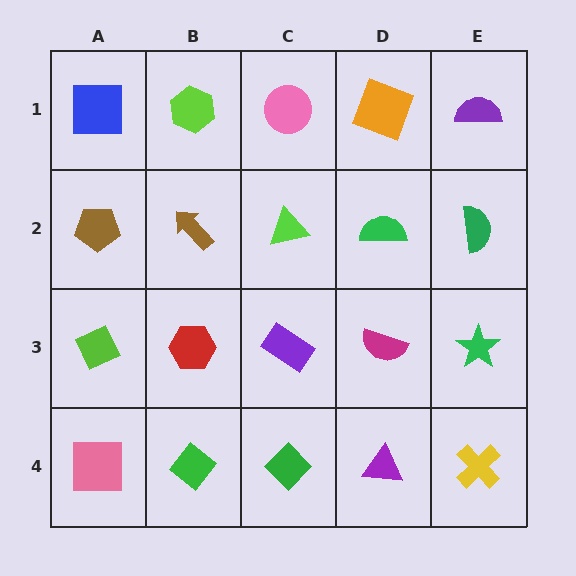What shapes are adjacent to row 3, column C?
A lime triangle (row 2, column C), a green diamond (row 4, column C), a red hexagon (row 3, column B), a magenta semicircle (row 3, column D).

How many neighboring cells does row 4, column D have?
3.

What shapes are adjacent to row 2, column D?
An orange square (row 1, column D), a magenta semicircle (row 3, column D), a lime triangle (row 2, column C), a green semicircle (row 2, column E).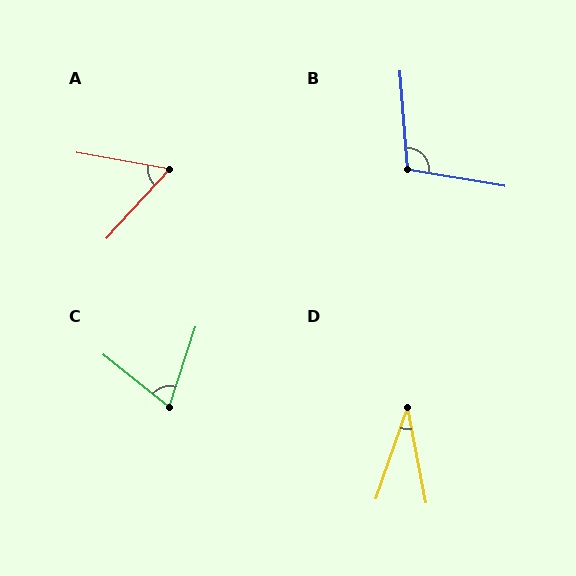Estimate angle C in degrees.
Approximately 69 degrees.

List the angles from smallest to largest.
D (30°), A (57°), C (69°), B (104°).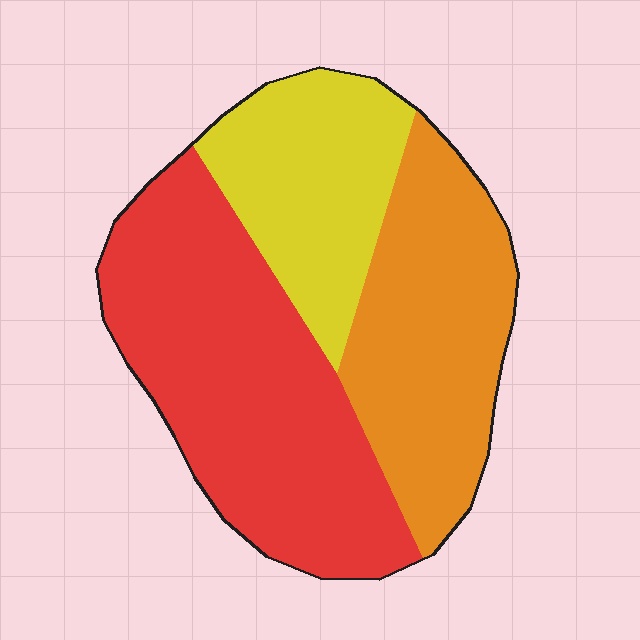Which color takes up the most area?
Red, at roughly 45%.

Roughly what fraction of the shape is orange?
Orange covers 31% of the shape.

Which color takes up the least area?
Yellow, at roughly 25%.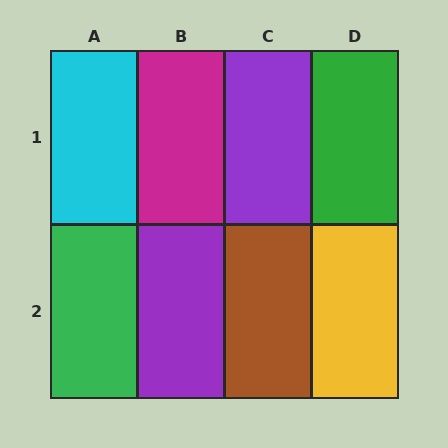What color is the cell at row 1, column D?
Green.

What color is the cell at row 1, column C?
Purple.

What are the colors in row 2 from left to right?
Green, purple, brown, yellow.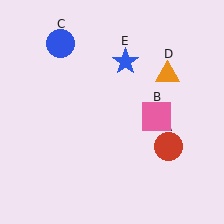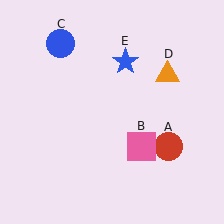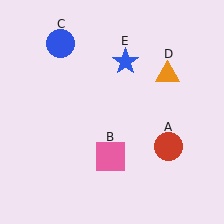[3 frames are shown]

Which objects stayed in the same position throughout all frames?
Red circle (object A) and blue circle (object C) and orange triangle (object D) and blue star (object E) remained stationary.